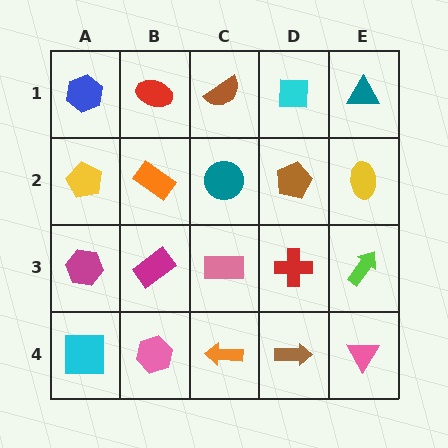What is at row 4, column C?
An orange arrow.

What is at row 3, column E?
A lime arrow.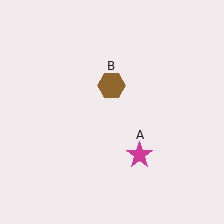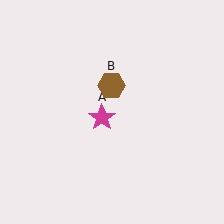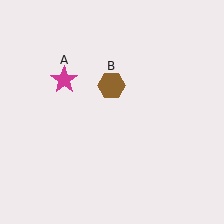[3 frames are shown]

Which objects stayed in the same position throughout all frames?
Brown hexagon (object B) remained stationary.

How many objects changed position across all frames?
1 object changed position: magenta star (object A).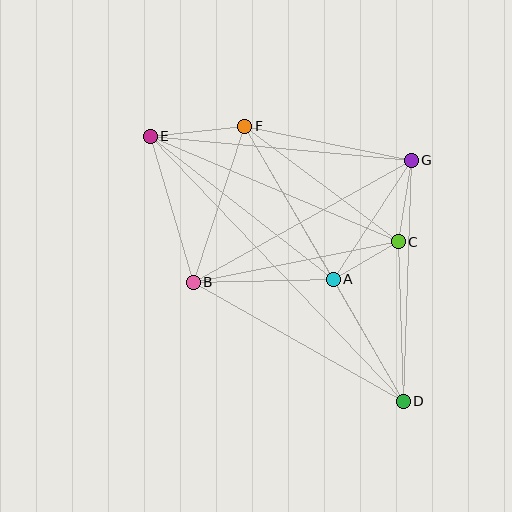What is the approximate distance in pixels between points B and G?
The distance between B and G is approximately 250 pixels.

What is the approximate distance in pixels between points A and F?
The distance between A and F is approximately 177 pixels.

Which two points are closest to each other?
Points A and C are closest to each other.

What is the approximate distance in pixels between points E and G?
The distance between E and G is approximately 262 pixels.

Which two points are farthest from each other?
Points D and E are farthest from each other.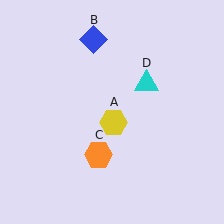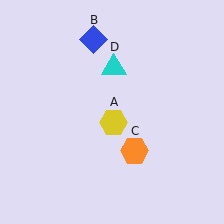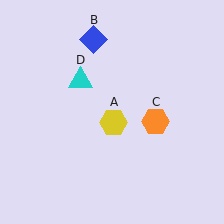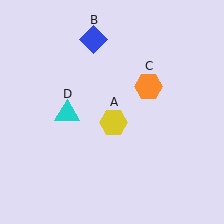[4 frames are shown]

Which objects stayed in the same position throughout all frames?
Yellow hexagon (object A) and blue diamond (object B) remained stationary.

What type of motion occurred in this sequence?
The orange hexagon (object C), cyan triangle (object D) rotated counterclockwise around the center of the scene.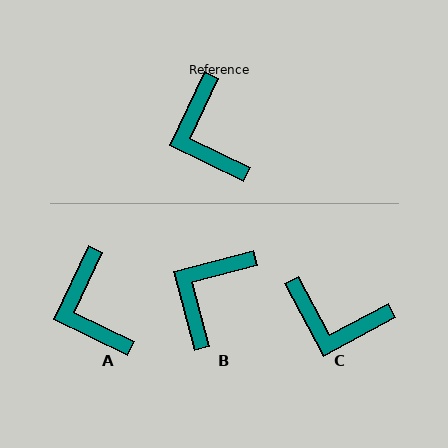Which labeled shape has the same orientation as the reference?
A.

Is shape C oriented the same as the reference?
No, it is off by about 54 degrees.